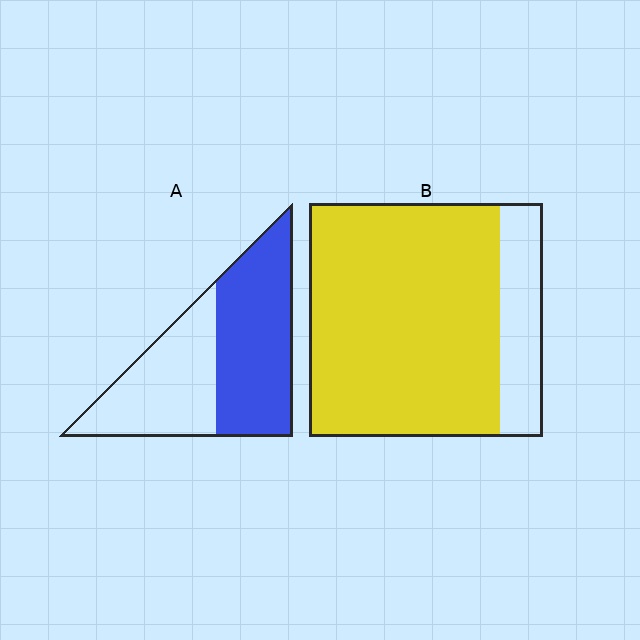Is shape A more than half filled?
Yes.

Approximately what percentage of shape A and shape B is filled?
A is approximately 55% and B is approximately 80%.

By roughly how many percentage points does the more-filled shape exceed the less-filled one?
By roughly 25 percentage points (B over A).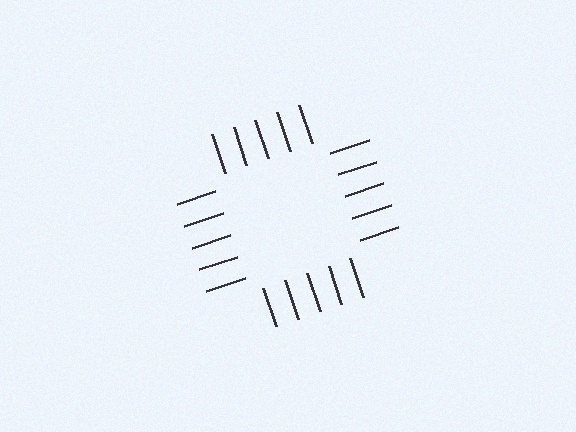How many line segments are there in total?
20 — 5 along each of the 4 edges.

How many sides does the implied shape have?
4 sides — the line-ends trace a square.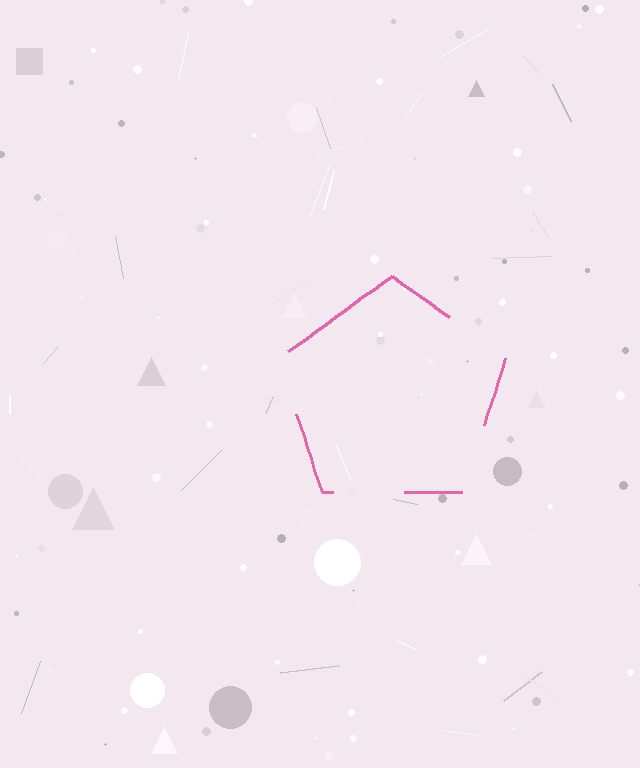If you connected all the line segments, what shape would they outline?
They would outline a pentagon.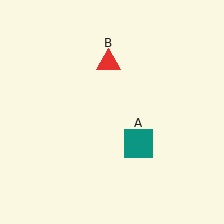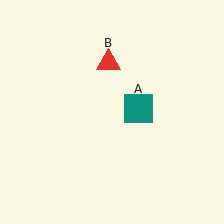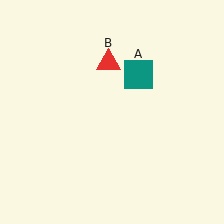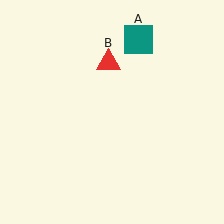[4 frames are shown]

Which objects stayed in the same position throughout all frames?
Red triangle (object B) remained stationary.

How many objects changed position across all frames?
1 object changed position: teal square (object A).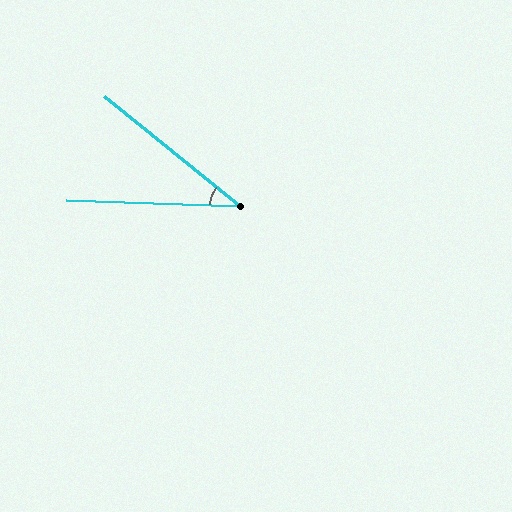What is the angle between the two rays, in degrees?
Approximately 37 degrees.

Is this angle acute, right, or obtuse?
It is acute.